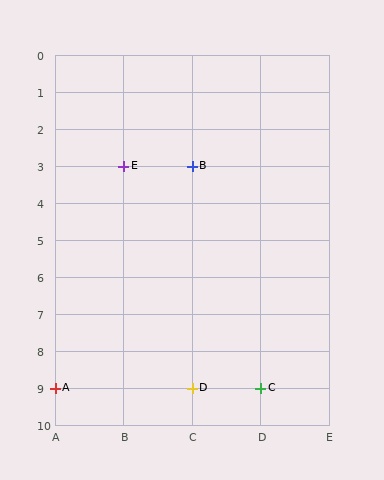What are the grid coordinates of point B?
Point B is at grid coordinates (C, 3).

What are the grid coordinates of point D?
Point D is at grid coordinates (C, 9).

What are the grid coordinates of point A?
Point A is at grid coordinates (A, 9).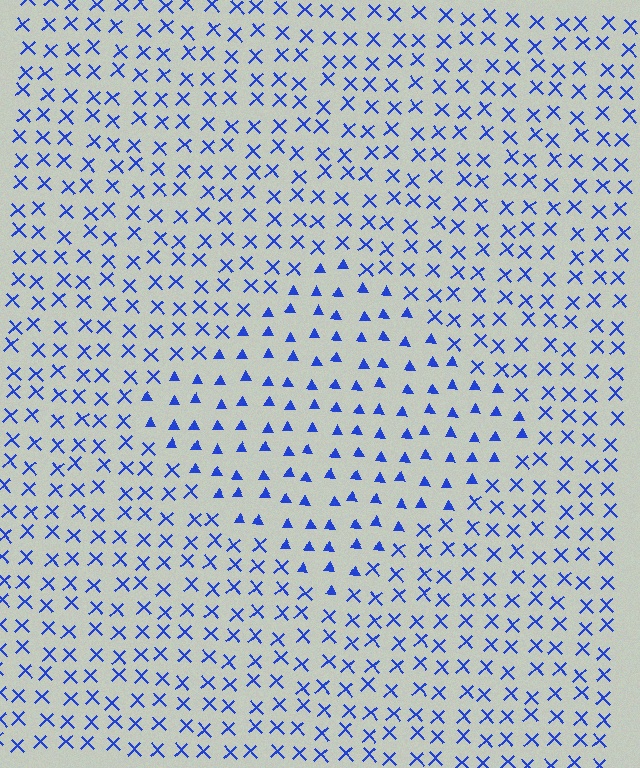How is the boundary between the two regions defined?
The boundary is defined by a change in element shape: triangles inside vs. X marks outside. All elements share the same color and spacing.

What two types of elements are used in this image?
The image uses triangles inside the diamond region and X marks outside it.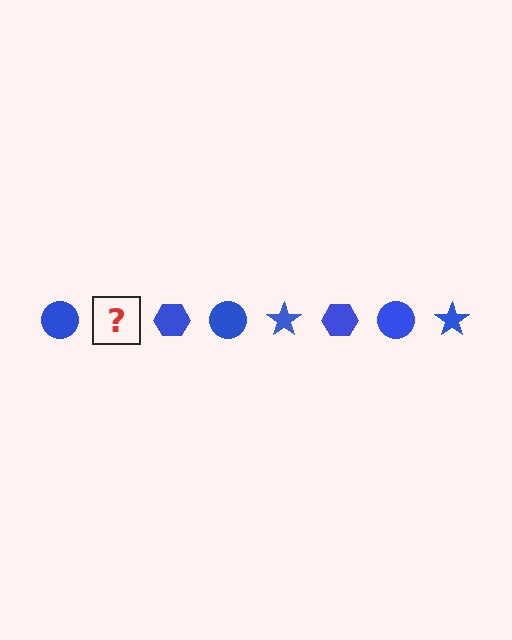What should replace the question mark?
The question mark should be replaced with a blue star.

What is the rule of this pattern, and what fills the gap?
The rule is that the pattern cycles through circle, star, hexagon shapes in blue. The gap should be filled with a blue star.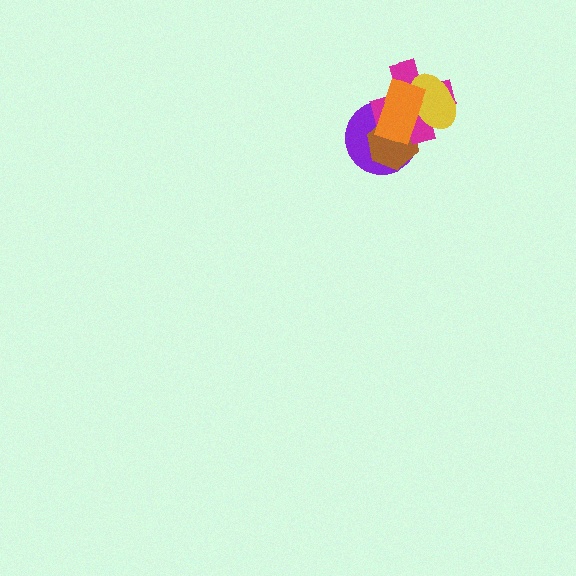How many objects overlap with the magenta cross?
4 objects overlap with the magenta cross.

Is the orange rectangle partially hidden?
No, no other shape covers it.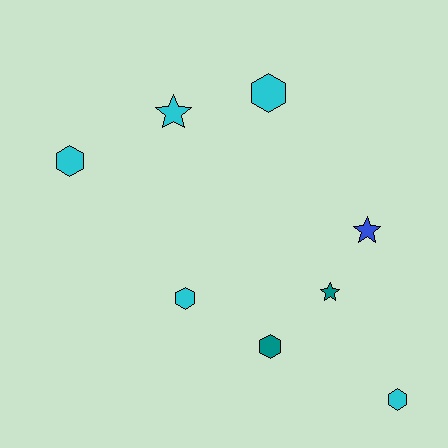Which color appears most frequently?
Cyan, with 5 objects.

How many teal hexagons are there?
There is 1 teal hexagon.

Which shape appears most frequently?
Hexagon, with 5 objects.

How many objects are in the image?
There are 8 objects.